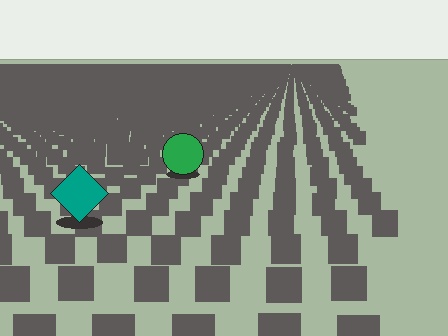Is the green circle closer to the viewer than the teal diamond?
No. The teal diamond is closer — you can tell from the texture gradient: the ground texture is coarser near it.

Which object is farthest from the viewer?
The green circle is farthest from the viewer. It appears smaller and the ground texture around it is denser.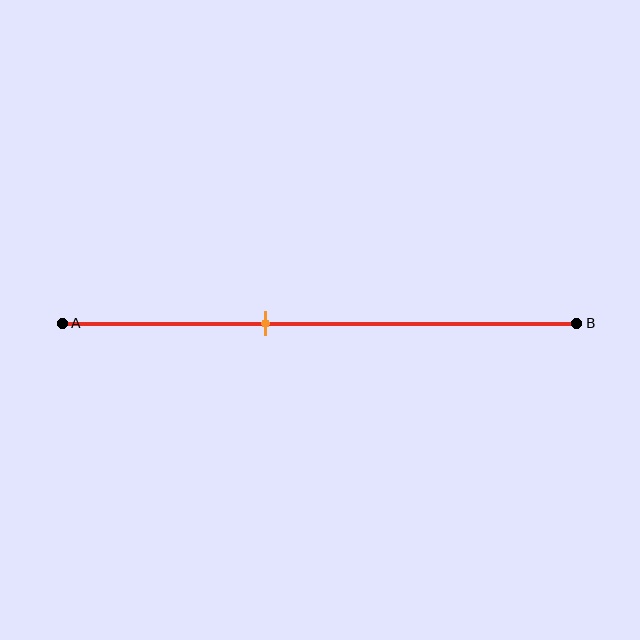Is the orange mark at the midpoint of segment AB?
No, the mark is at about 40% from A, not at the 50% midpoint.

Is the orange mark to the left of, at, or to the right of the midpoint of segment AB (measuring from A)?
The orange mark is to the left of the midpoint of segment AB.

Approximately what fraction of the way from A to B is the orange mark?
The orange mark is approximately 40% of the way from A to B.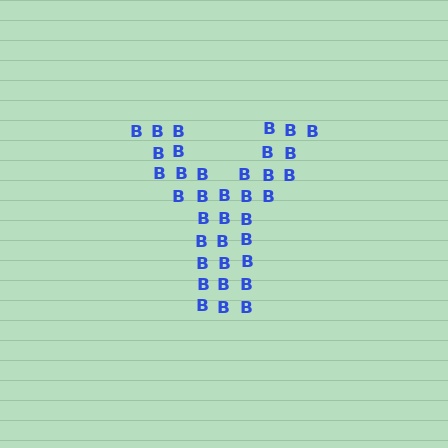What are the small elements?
The small elements are letter B's.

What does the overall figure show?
The overall figure shows the letter Y.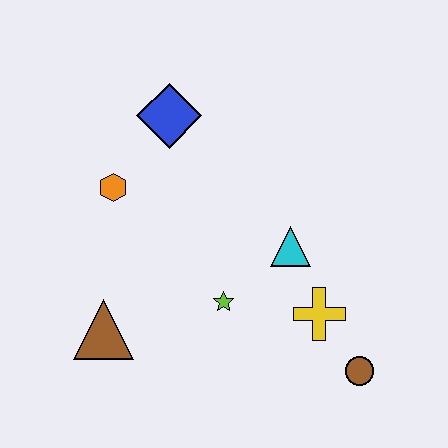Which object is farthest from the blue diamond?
The brown circle is farthest from the blue diamond.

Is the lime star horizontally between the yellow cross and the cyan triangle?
No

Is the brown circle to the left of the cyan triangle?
No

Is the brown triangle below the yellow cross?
Yes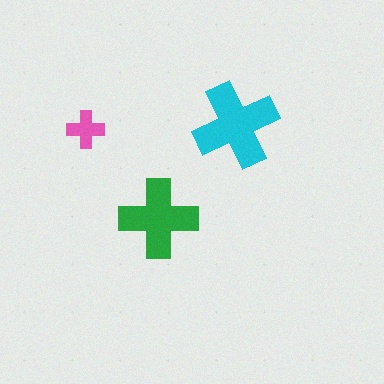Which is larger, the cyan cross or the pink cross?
The cyan one.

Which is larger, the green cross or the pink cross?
The green one.